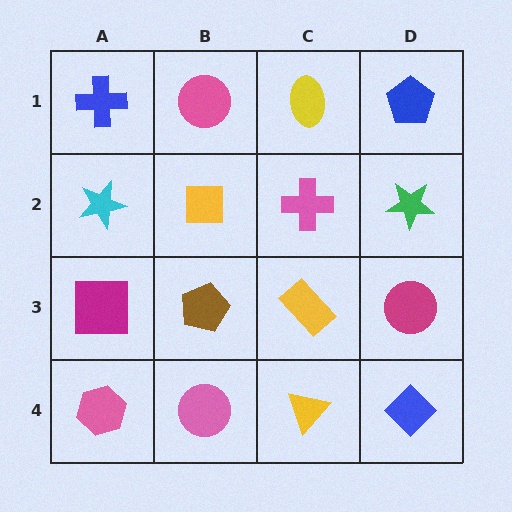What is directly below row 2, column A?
A magenta square.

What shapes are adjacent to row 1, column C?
A pink cross (row 2, column C), a pink circle (row 1, column B), a blue pentagon (row 1, column D).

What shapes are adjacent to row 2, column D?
A blue pentagon (row 1, column D), a magenta circle (row 3, column D), a pink cross (row 2, column C).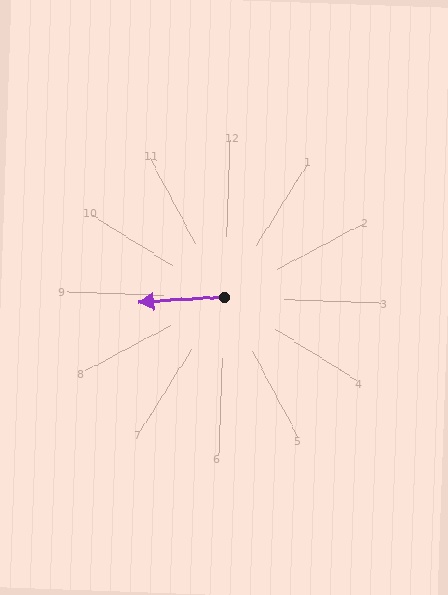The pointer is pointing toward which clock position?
Roughly 9 o'clock.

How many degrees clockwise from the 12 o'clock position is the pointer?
Approximately 265 degrees.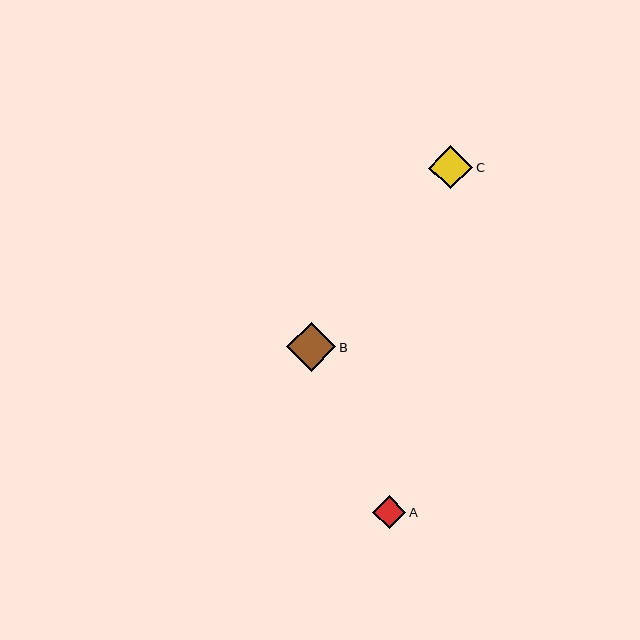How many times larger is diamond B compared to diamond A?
Diamond B is approximately 1.5 times the size of diamond A.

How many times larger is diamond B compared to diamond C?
Diamond B is approximately 1.1 times the size of diamond C.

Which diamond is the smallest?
Diamond A is the smallest with a size of approximately 33 pixels.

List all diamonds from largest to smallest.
From largest to smallest: B, C, A.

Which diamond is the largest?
Diamond B is the largest with a size of approximately 49 pixels.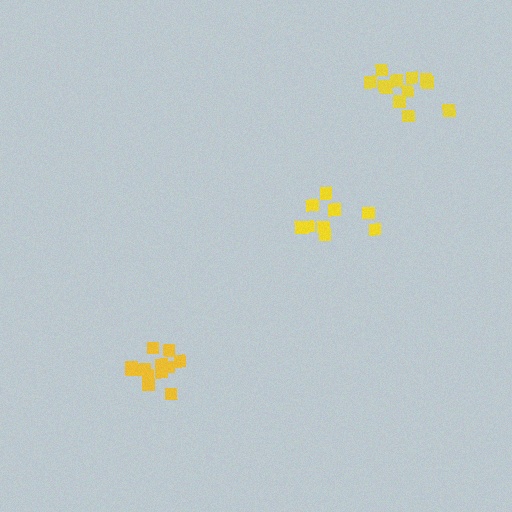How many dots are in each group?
Group 1: 9 dots, Group 2: 13 dots, Group 3: 12 dots (34 total).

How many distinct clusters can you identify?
There are 3 distinct clusters.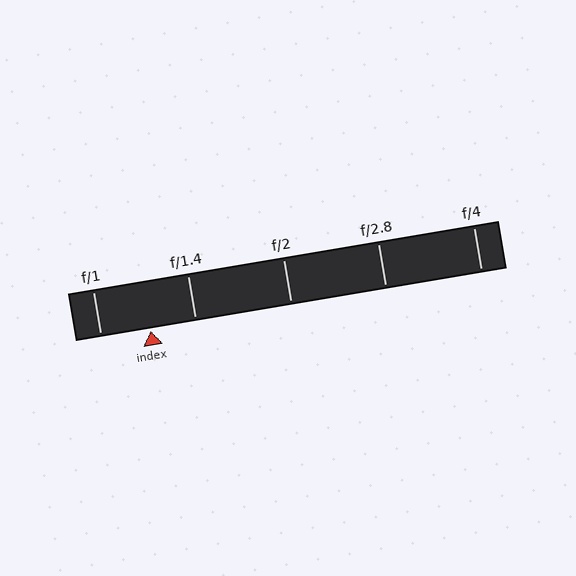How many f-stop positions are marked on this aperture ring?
There are 5 f-stop positions marked.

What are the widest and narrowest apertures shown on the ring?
The widest aperture shown is f/1 and the narrowest is f/4.